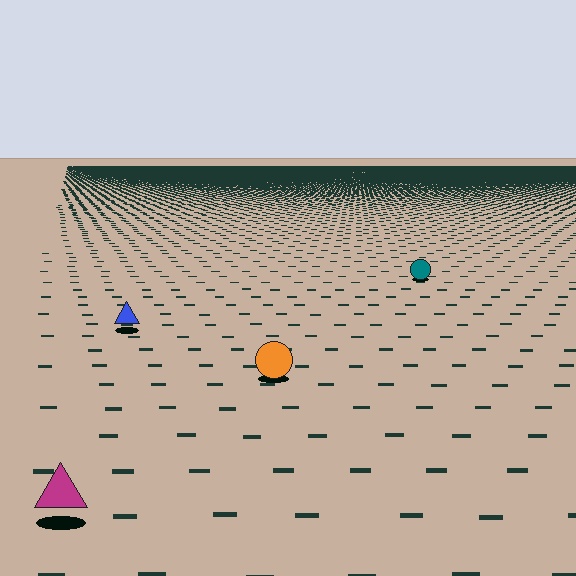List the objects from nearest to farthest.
From nearest to farthest: the magenta triangle, the orange circle, the blue triangle, the teal circle.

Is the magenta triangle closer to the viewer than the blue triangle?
Yes. The magenta triangle is closer — you can tell from the texture gradient: the ground texture is coarser near it.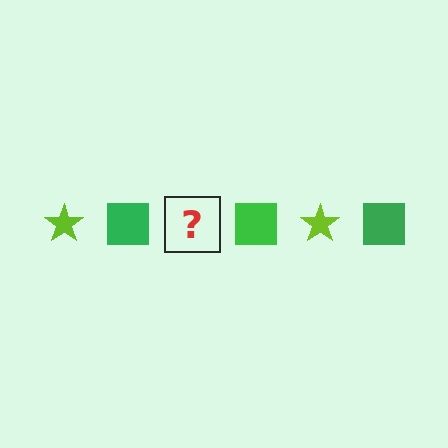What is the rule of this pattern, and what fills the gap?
The rule is that the pattern alternates between lime star and green square. The gap should be filled with a lime star.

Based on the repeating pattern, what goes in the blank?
The blank should be a lime star.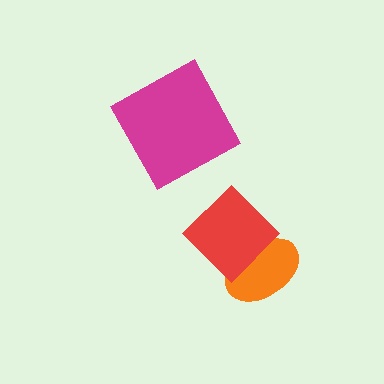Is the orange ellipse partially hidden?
Yes, it is partially covered by another shape.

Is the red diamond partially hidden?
No, no other shape covers it.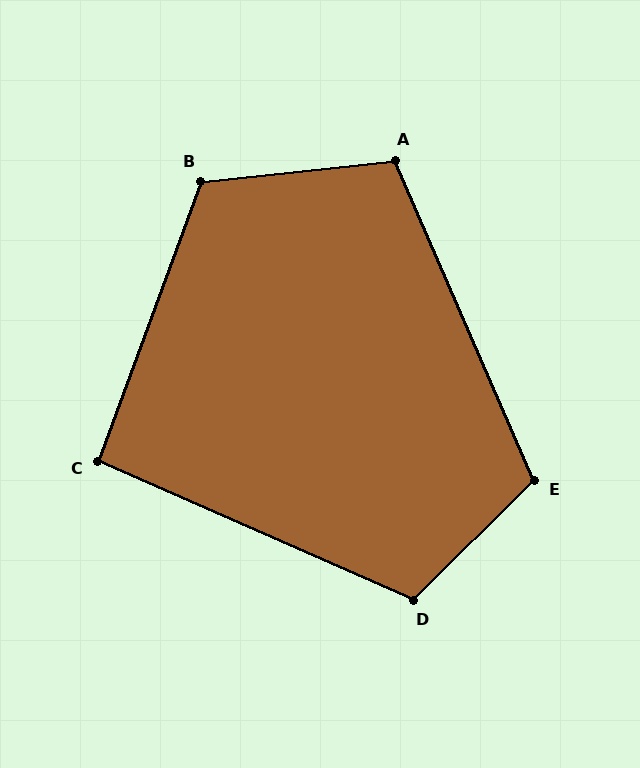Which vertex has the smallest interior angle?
C, at approximately 94 degrees.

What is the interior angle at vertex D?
Approximately 112 degrees (obtuse).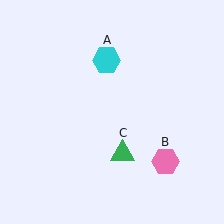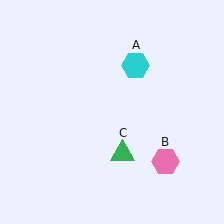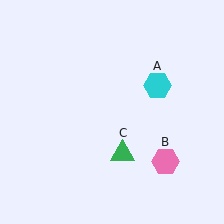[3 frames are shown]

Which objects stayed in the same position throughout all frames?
Pink hexagon (object B) and green triangle (object C) remained stationary.